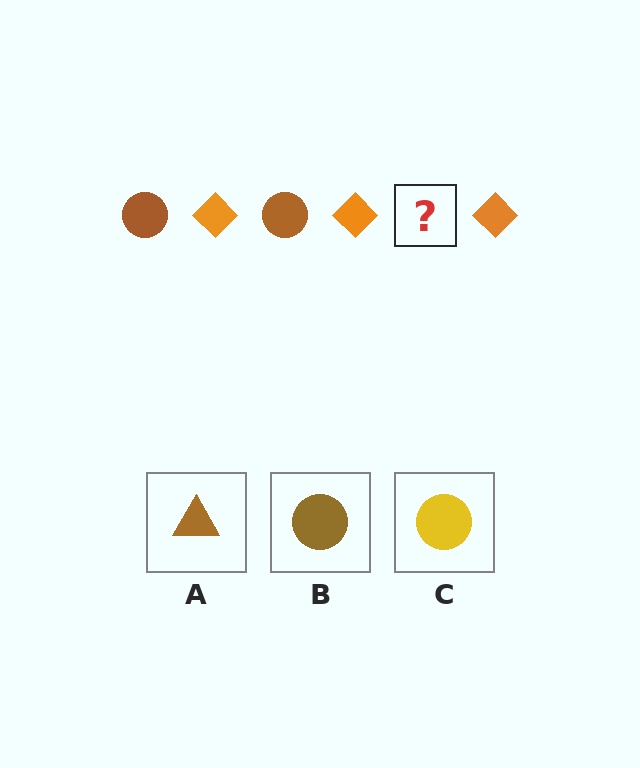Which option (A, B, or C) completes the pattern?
B.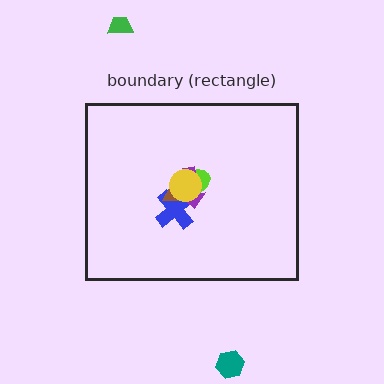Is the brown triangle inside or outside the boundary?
Inside.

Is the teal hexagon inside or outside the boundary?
Outside.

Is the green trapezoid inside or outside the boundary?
Outside.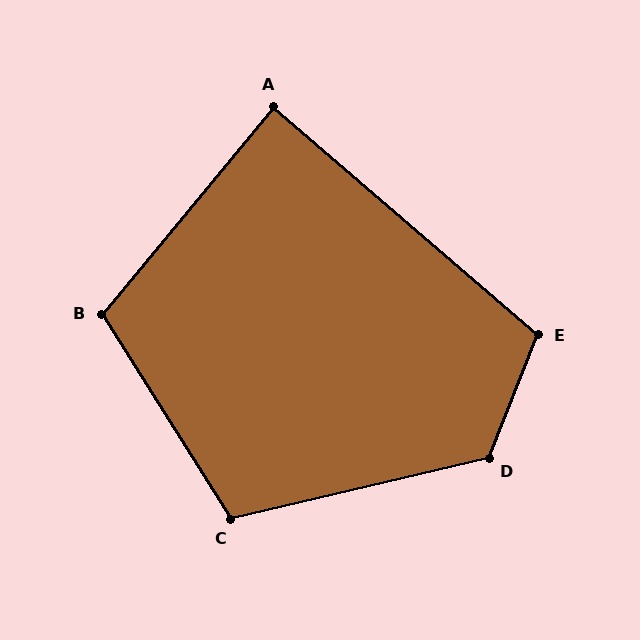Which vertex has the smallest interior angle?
A, at approximately 89 degrees.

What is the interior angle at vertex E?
Approximately 109 degrees (obtuse).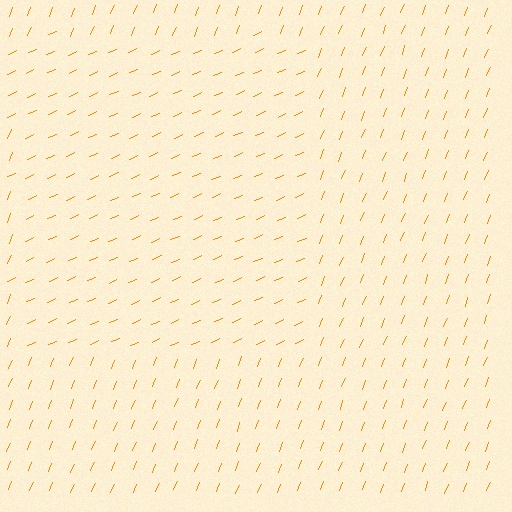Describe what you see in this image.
The image is filled with small orange line segments. A rectangle region in the image has lines oriented differently from the surrounding lines, creating a visible texture boundary.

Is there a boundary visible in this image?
Yes, there is a texture boundary formed by a change in line orientation.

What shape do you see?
I see a rectangle.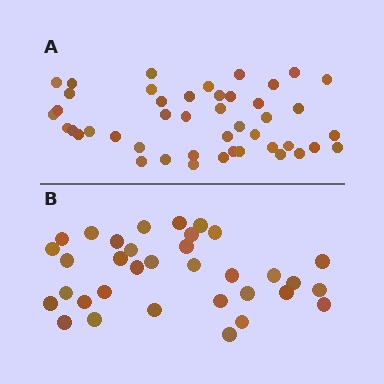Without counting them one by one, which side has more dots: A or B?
Region A (the top region) has more dots.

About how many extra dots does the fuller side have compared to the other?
Region A has roughly 12 or so more dots than region B.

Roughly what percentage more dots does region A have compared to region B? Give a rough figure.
About 30% more.